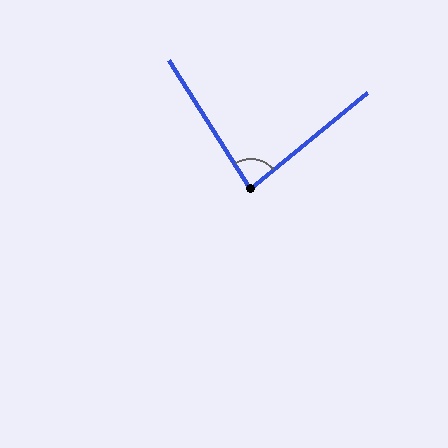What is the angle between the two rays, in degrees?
Approximately 83 degrees.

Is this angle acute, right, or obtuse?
It is acute.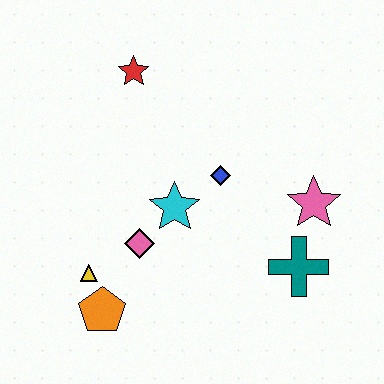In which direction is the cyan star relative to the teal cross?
The cyan star is to the left of the teal cross.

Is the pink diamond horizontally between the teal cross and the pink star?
No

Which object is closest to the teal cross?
The pink star is closest to the teal cross.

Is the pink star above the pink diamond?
Yes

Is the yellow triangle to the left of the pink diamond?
Yes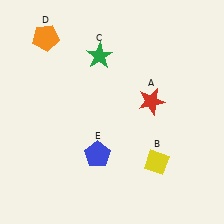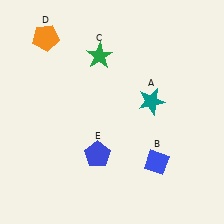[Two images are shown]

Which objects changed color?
A changed from red to teal. B changed from yellow to blue.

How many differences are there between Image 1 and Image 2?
There are 2 differences between the two images.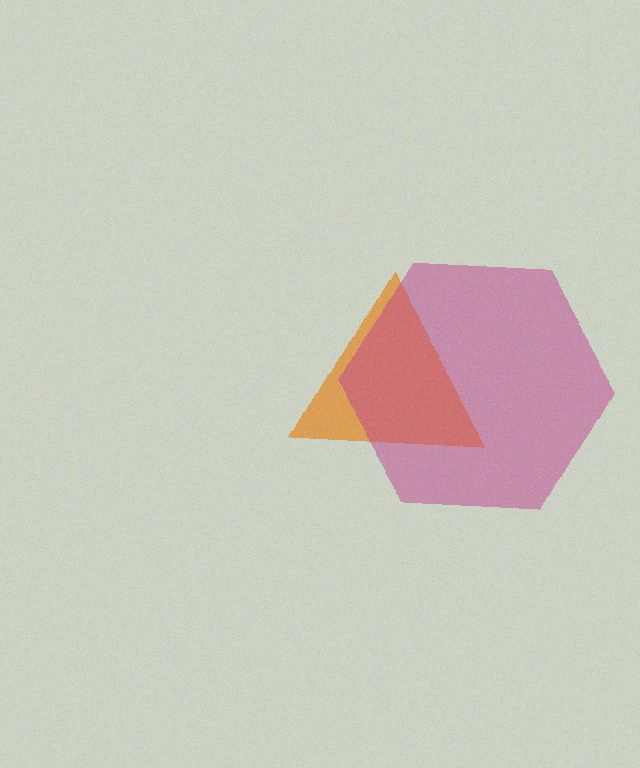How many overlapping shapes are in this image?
There are 2 overlapping shapes in the image.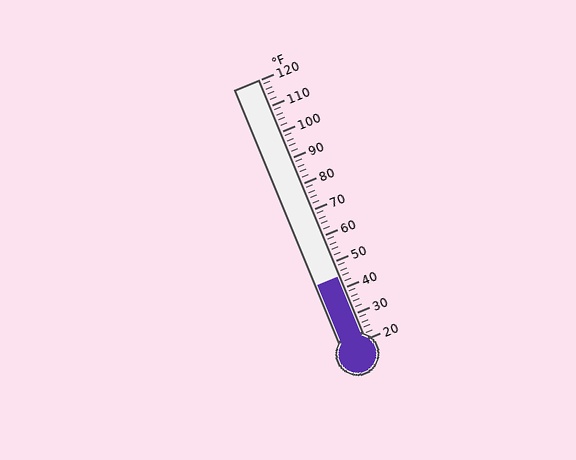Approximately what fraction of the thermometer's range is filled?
The thermometer is filled to approximately 25% of its range.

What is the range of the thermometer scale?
The thermometer scale ranges from 20°F to 120°F.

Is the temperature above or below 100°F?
The temperature is below 100°F.